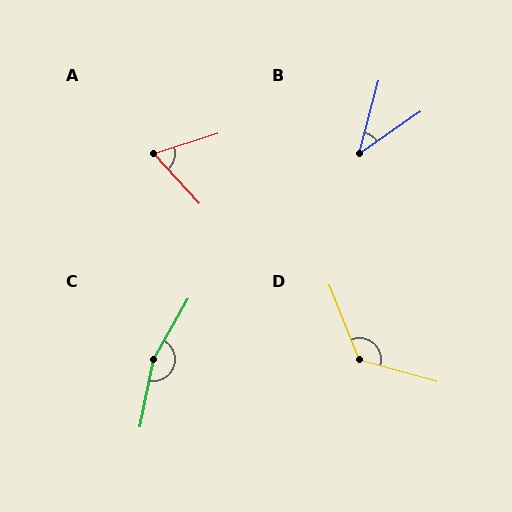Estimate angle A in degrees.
Approximately 66 degrees.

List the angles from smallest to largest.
B (40°), A (66°), D (127°), C (162°).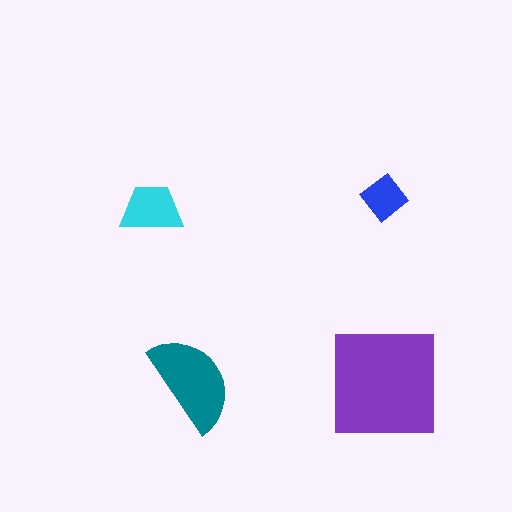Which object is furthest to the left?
The cyan trapezoid is leftmost.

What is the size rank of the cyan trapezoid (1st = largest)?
3rd.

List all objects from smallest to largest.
The blue diamond, the cyan trapezoid, the teal semicircle, the purple square.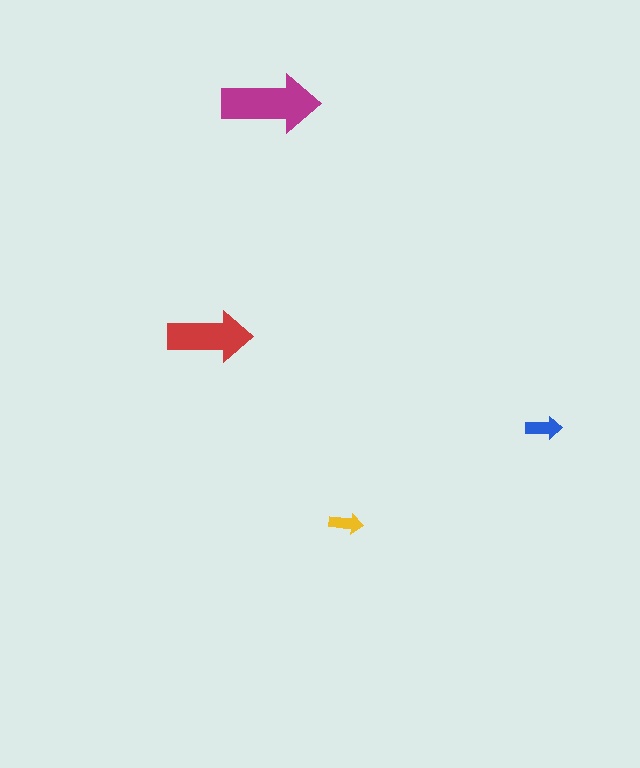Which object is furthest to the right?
The blue arrow is rightmost.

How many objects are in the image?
There are 4 objects in the image.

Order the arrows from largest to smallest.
the magenta one, the red one, the blue one, the yellow one.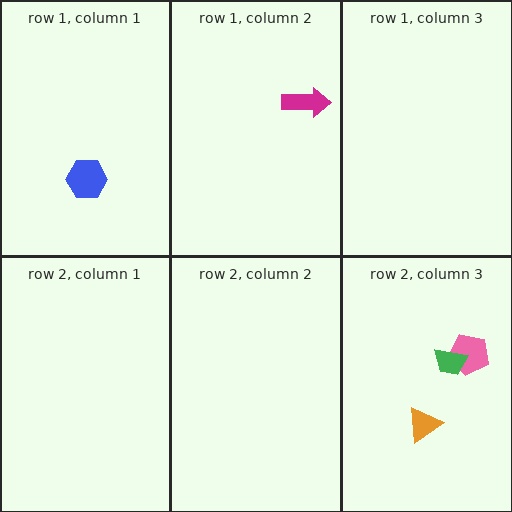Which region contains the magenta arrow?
The row 1, column 2 region.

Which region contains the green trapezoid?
The row 2, column 3 region.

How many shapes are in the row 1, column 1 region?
1.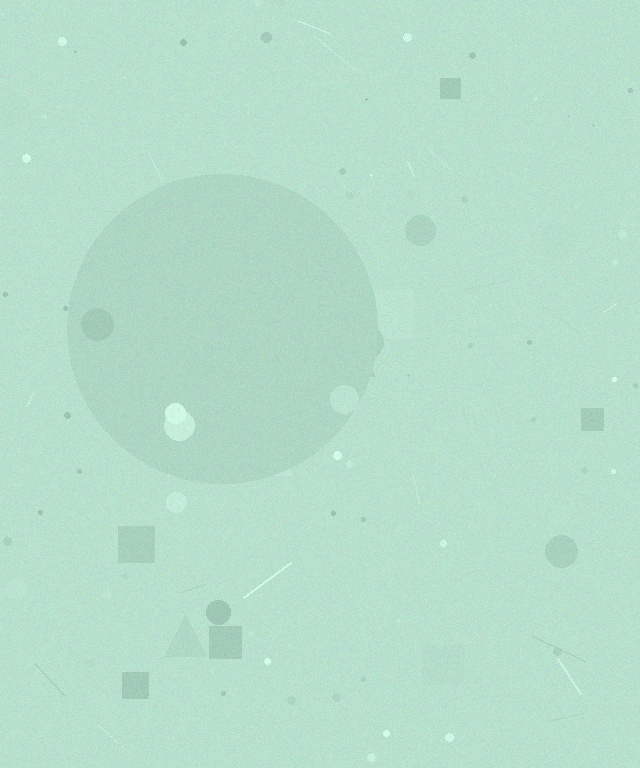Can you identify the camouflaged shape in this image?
The camouflaged shape is a circle.